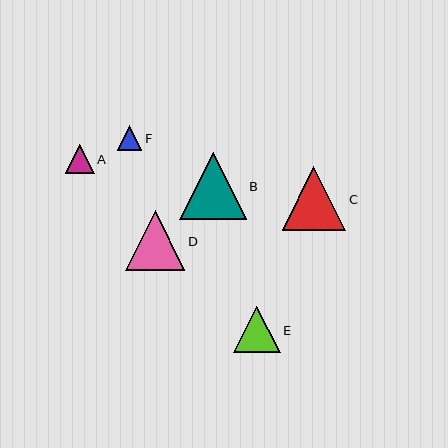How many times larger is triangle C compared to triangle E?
Triangle C is approximately 1.4 times the size of triangle E.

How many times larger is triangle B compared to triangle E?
Triangle B is approximately 1.4 times the size of triangle E.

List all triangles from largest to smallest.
From largest to smallest: B, C, D, E, A, F.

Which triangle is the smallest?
Triangle F is the smallest with a size of approximately 24 pixels.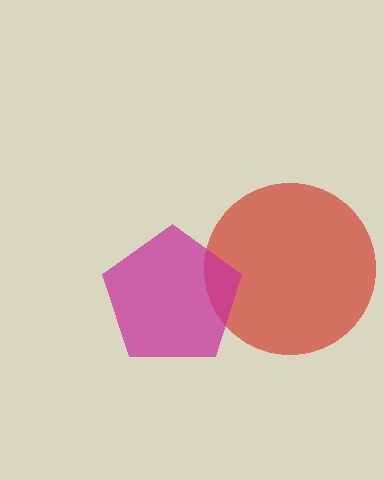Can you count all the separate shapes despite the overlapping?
Yes, there are 2 separate shapes.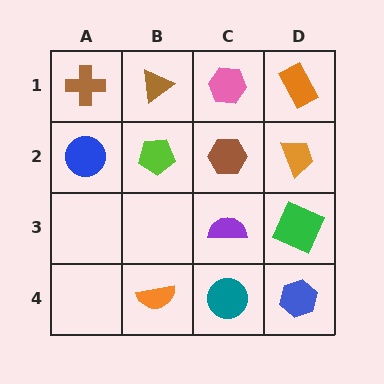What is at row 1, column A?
A brown cross.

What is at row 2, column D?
An orange trapezoid.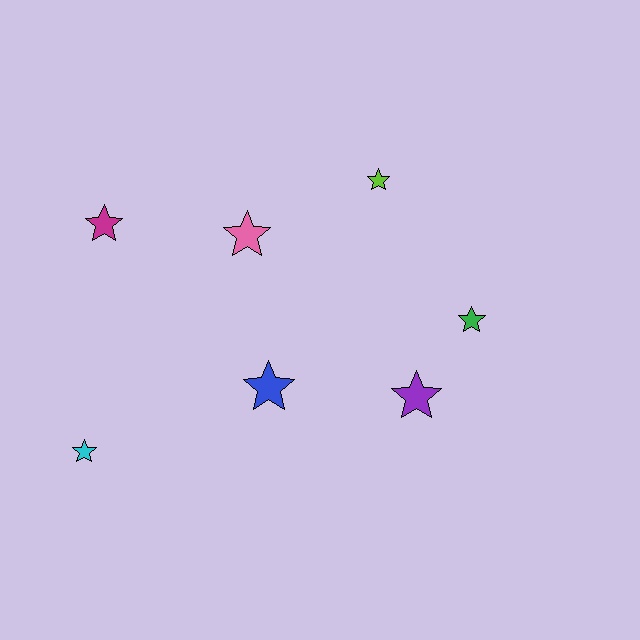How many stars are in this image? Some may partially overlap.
There are 7 stars.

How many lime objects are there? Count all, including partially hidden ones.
There is 1 lime object.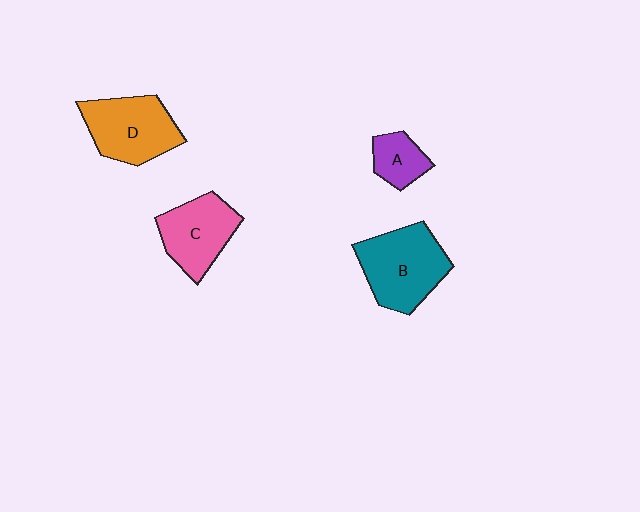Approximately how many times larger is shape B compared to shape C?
Approximately 1.3 times.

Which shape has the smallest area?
Shape A (purple).